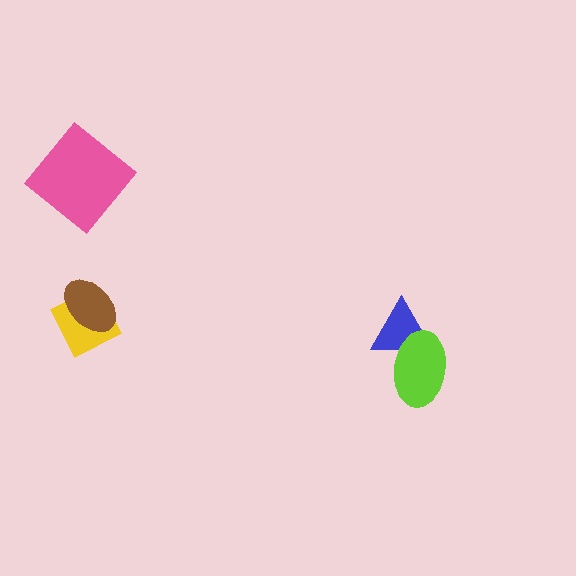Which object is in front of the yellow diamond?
The brown ellipse is in front of the yellow diamond.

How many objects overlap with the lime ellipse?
1 object overlaps with the lime ellipse.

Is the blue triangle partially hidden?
Yes, it is partially covered by another shape.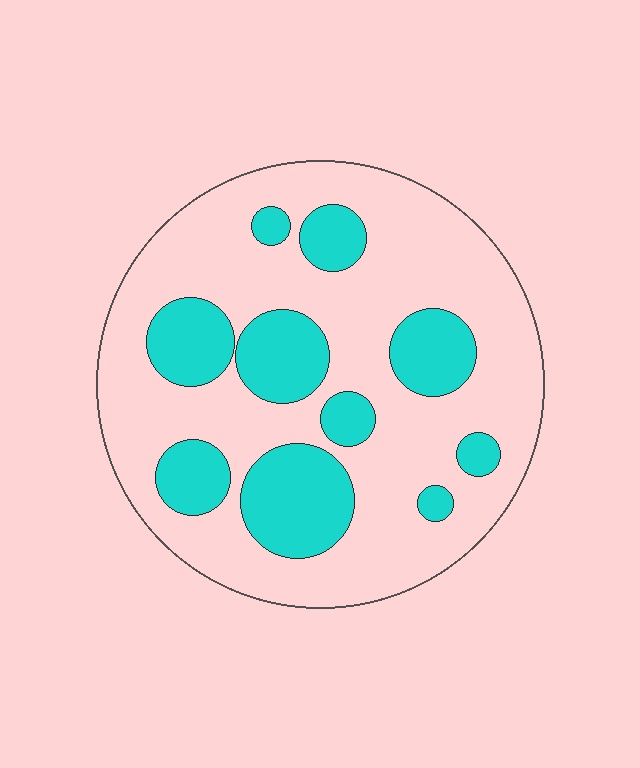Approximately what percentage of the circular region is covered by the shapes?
Approximately 30%.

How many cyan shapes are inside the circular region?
10.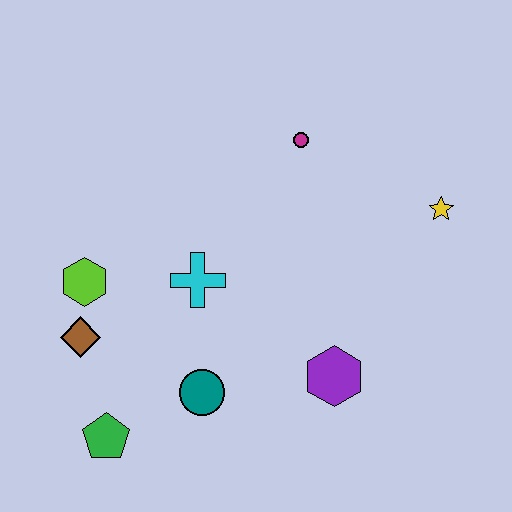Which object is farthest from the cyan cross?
The yellow star is farthest from the cyan cross.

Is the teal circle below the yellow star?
Yes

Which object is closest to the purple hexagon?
The teal circle is closest to the purple hexagon.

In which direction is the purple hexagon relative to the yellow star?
The purple hexagon is below the yellow star.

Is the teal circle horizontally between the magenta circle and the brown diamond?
Yes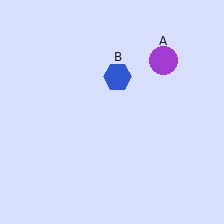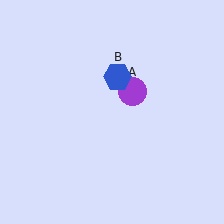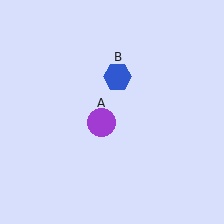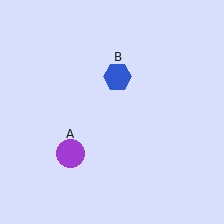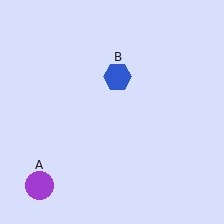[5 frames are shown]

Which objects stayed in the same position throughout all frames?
Blue hexagon (object B) remained stationary.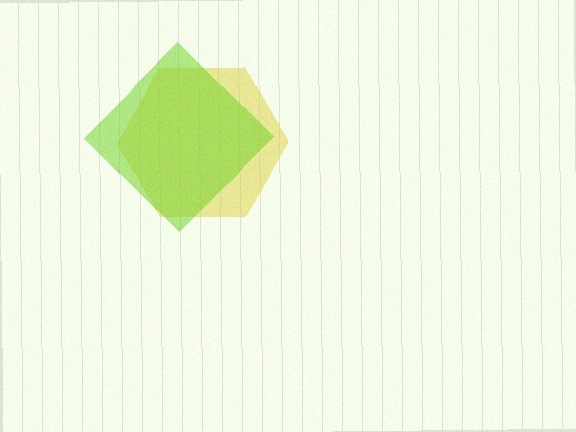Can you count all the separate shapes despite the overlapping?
Yes, there are 2 separate shapes.